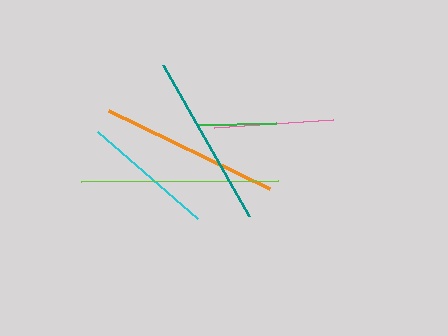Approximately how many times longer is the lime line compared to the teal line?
The lime line is approximately 1.1 times the length of the teal line.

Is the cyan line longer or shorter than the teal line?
The teal line is longer than the cyan line.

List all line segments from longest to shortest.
From longest to shortest: lime, orange, teal, cyan, pink, green.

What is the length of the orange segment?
The orange segment is approximately 179 pixels long.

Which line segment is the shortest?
The green line is the shortest at approximately 79 pixels.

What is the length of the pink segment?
The pink segment is approximately 120 pixels long.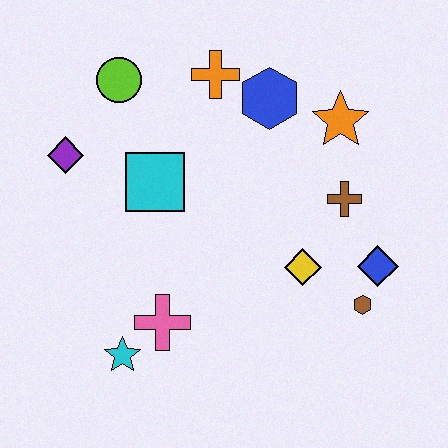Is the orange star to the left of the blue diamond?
Yes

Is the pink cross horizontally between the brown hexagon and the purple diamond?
Yes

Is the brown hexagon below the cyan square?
Yes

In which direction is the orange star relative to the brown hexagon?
The orange star is above the brown hexagon.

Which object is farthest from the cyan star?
The orange star is farthest from the cyan star.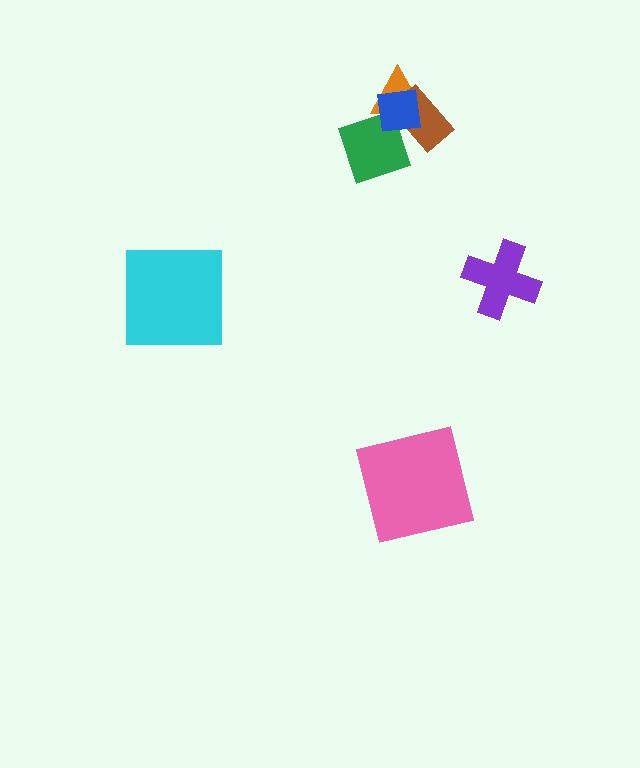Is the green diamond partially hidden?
Yes, it is partially covered by another shape.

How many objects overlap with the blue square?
3 objects overlap with the blue square.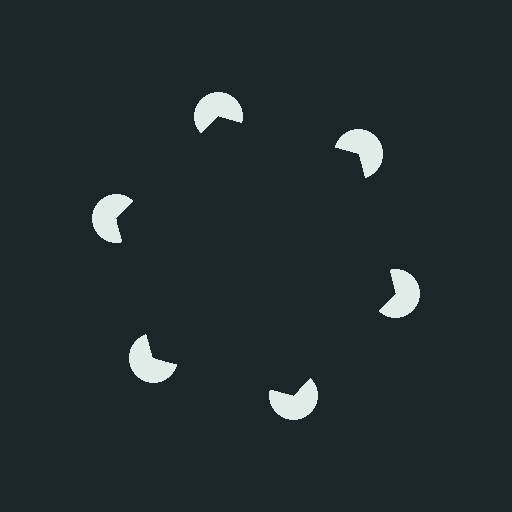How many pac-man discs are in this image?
There are 6 — one at each vertex of the illusory hexagon.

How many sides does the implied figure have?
6 sides.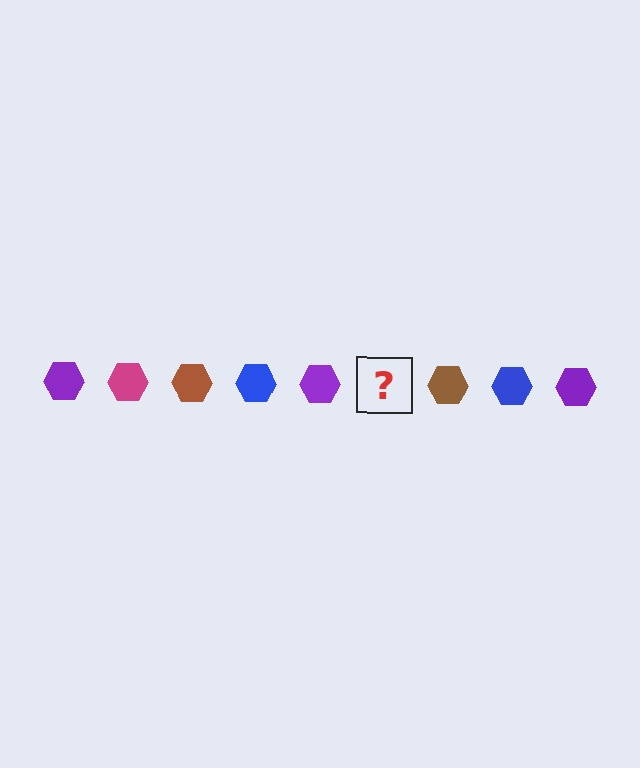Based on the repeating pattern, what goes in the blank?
The blank should be a magenta hexagon.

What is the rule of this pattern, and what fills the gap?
The rule is that the pattern cycles through purple, magenta, brown, blue hexagons. The gap should be filled with a magenta hexagon.